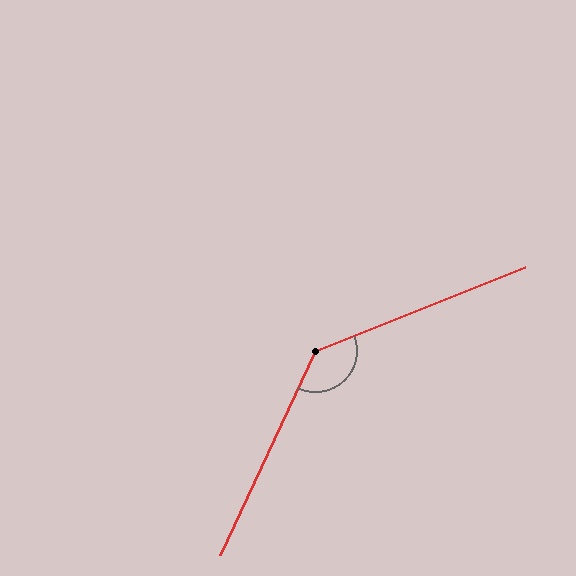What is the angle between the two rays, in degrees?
Approximately 137 degrees.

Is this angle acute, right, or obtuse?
It is obtuse.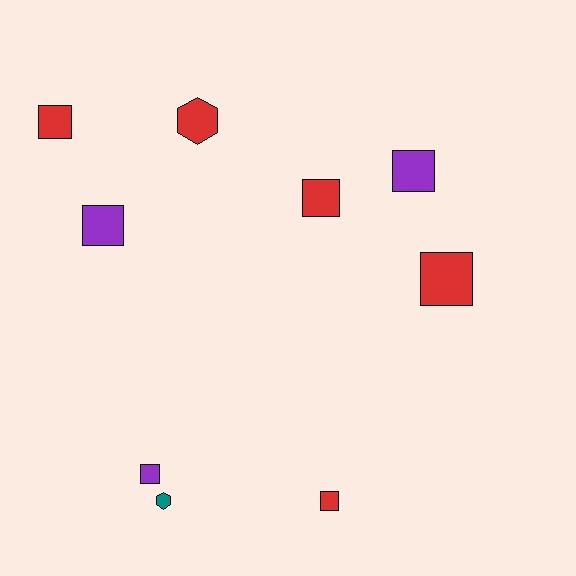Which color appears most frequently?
Red, with 5 objects.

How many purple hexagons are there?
There are no purple hexagons.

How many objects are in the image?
There are 9 objects.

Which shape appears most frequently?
Square, with 7 objects.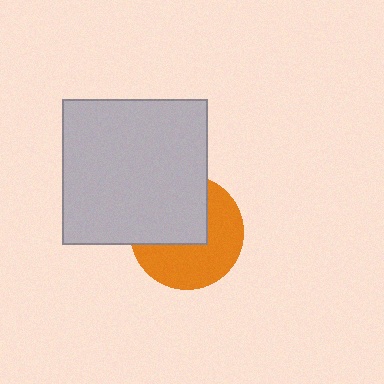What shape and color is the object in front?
The object in front is a light gray square.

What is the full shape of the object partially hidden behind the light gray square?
The partially hidden object is an orange circle.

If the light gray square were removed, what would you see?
You would see the complete orange circle.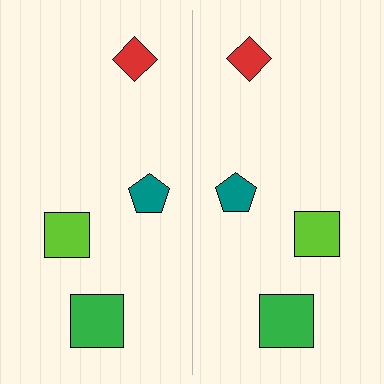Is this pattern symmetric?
Yes, this pattern has bilateral (reflection) symmetry.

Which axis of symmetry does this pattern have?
The pattern has a vertical axis of symmetry running through the center of the image.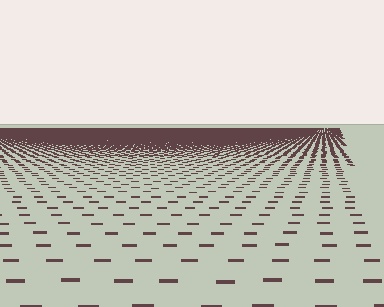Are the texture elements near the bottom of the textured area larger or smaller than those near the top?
Larger. Near the bottom, elements are closer to the viewer and appear at a bigger on-screen size.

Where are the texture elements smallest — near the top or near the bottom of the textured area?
Near the top.